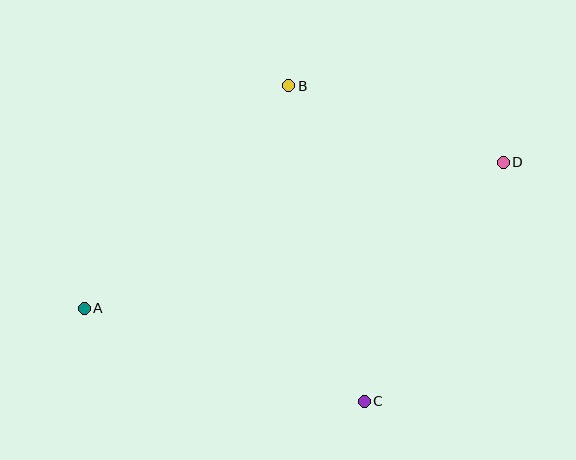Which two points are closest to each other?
Points B and D are closest to each other.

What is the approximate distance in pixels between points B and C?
The distance between B and C is approximately 325 pixels.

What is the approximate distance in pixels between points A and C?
The distance between A and C is approximately 296 pixels.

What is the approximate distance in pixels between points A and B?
The distance between A and B is approximately 302 pixels.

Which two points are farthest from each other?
Points A and D are farthest from each other.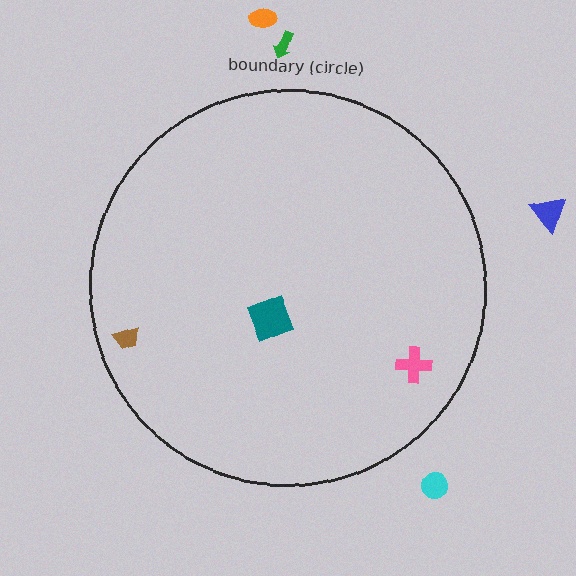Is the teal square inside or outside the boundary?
Inside.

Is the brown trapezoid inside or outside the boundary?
Inside.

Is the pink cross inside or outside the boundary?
Inside.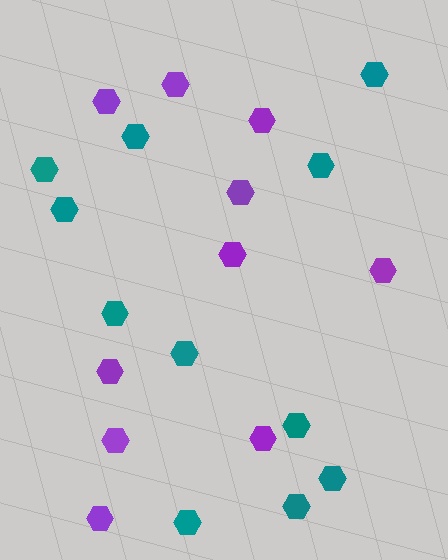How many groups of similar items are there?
There are 2 groups: one group of teal hexagons (11) and one group of purple hexagons (10).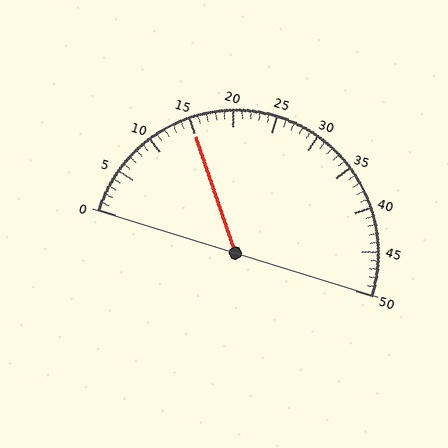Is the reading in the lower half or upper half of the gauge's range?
The reading is in the lower half of the range (0 to 50).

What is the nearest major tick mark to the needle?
The nearest major tick mark is 15.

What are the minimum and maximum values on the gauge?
The gauge ranges from 0 to 50.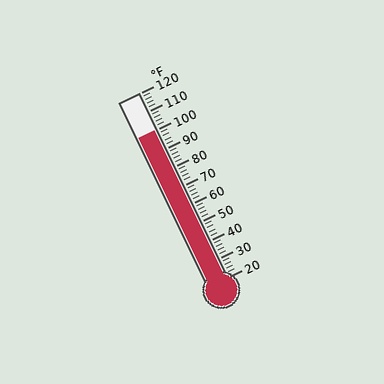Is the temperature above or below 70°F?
The temperature is above 70°F.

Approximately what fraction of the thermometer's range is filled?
The thermometer is filled to approximately 80% of its range.